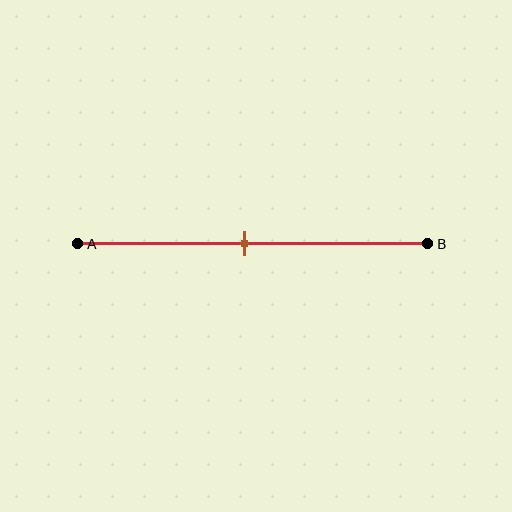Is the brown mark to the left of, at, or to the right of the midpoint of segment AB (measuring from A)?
The brown mark is approximately at the midpoint of segment AB.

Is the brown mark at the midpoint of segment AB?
Yes, the mark is approximately at the midpoint.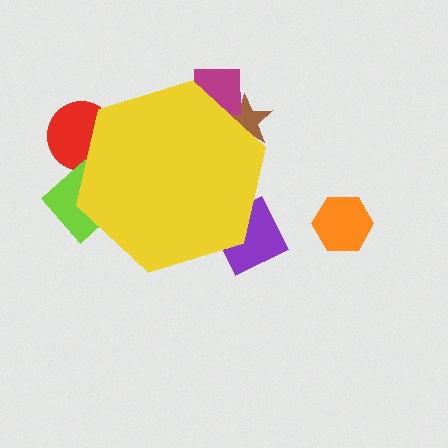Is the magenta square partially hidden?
Yes, the magenta square is partially hidden behind the yellow hexagon.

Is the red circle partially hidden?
Yes, the red circle is partially hidden behind the yellow hexagon.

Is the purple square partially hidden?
Yes, the purple square is partially hidden behind the yellow hexagon.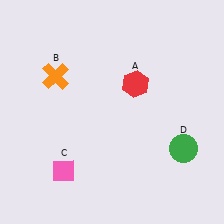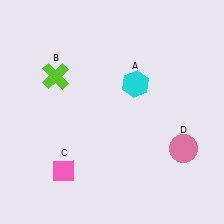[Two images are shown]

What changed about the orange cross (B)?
In Image 1, B is orange. In Image 2, it changed to lime.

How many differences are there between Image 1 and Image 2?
There are 3 differences between the two images.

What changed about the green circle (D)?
In Image 1, D is green. In Image 2, it changed to pink.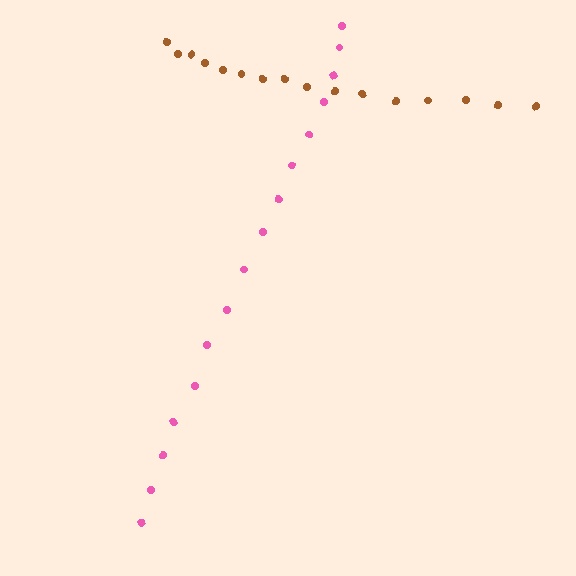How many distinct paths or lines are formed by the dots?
There are 2 distinct paths.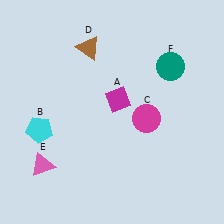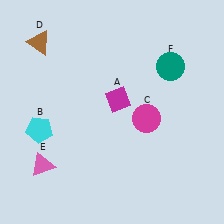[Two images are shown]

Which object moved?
The brown triangle (D) moved left.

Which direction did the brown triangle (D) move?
The brown triangle (D) moved left.